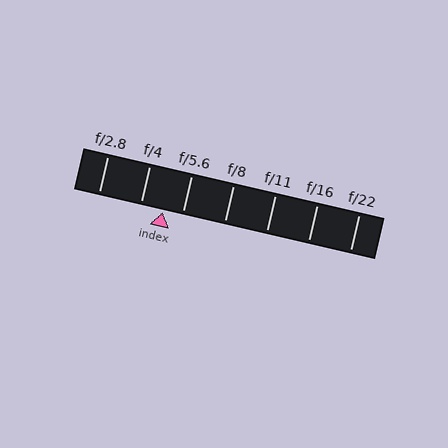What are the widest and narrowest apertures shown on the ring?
The widest aperture shown is f/2.8 and the narrowest is f/22.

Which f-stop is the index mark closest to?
The index mark is closest to f/5.6.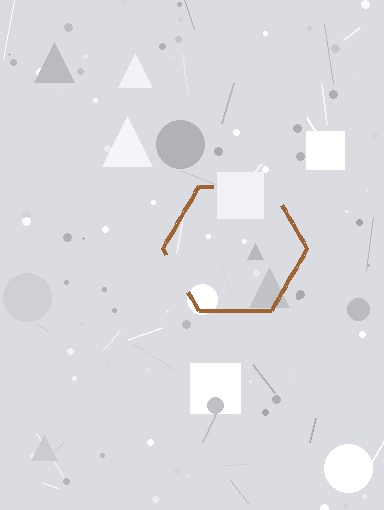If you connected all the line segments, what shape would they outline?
They would outline a hexagon.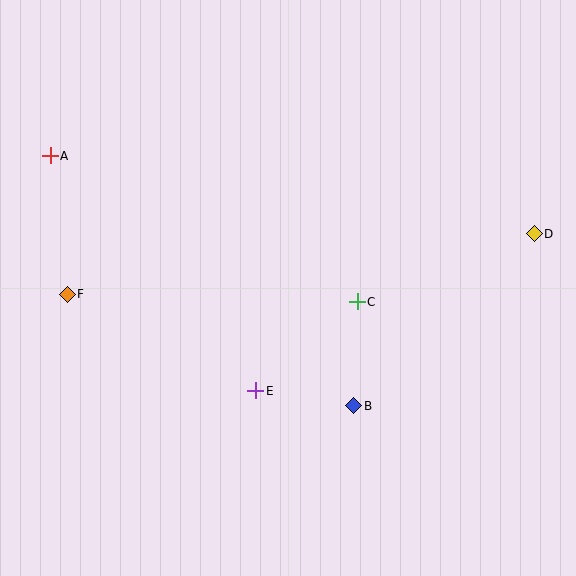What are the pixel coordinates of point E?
Point E is at (256, 391).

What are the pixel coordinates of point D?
Point D is at (534, 234).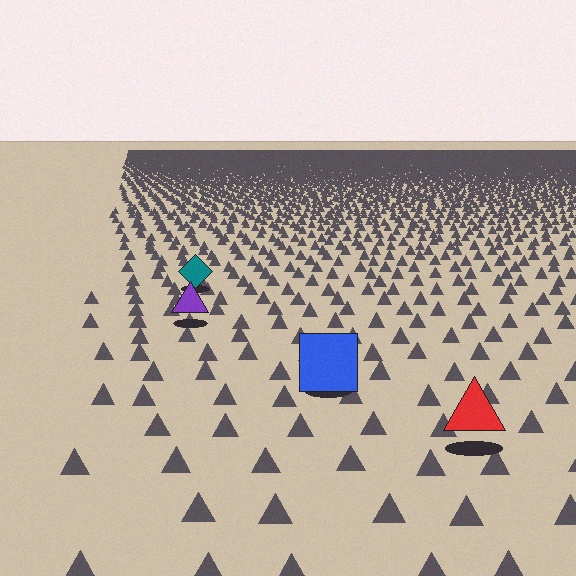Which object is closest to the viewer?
The red triangle is closest. The texture marks near it are larger and more spread out.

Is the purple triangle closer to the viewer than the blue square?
No. The blue square is closer — you can tell from the texture gradient: the ground texture is coarser near it.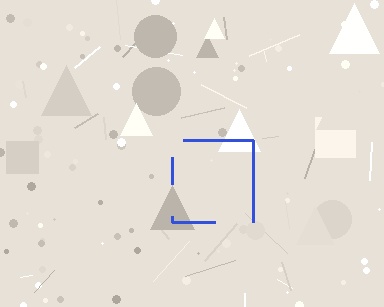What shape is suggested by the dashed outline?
The dashed outline suggests a square.